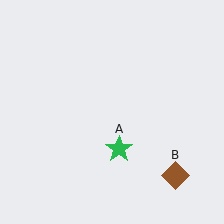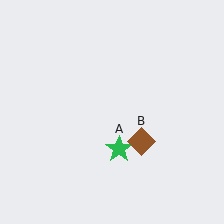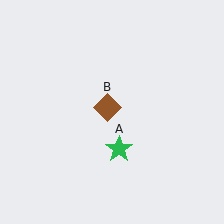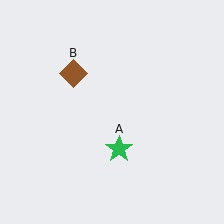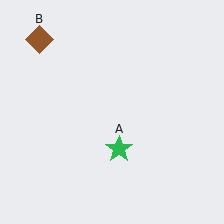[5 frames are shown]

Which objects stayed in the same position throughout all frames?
Green star (object A) remained stationary.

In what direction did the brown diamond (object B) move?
The brown diamond (object B) moved up and to the left.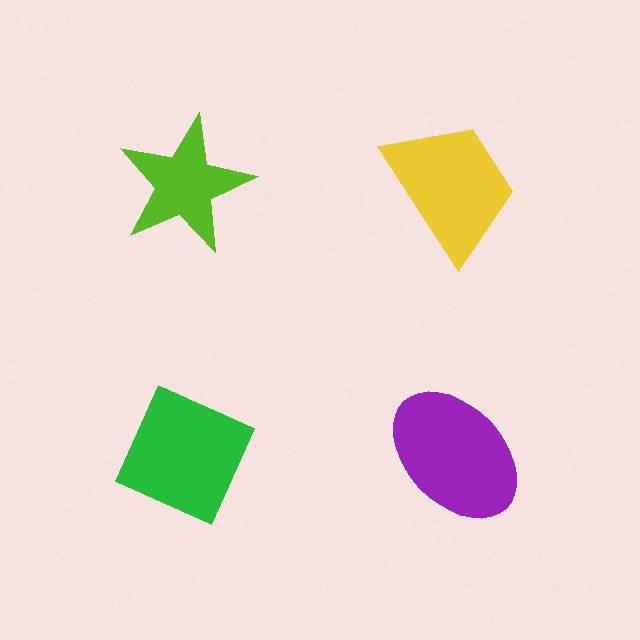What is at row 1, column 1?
A lime star.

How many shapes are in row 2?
2 shapes.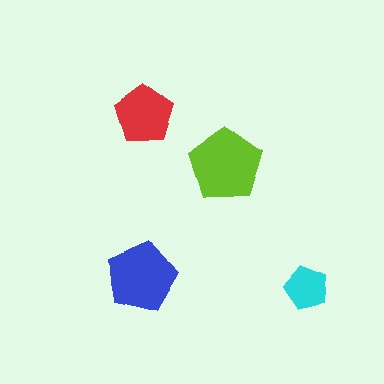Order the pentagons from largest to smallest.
the lime one, the blue one, the red one, the cyan one.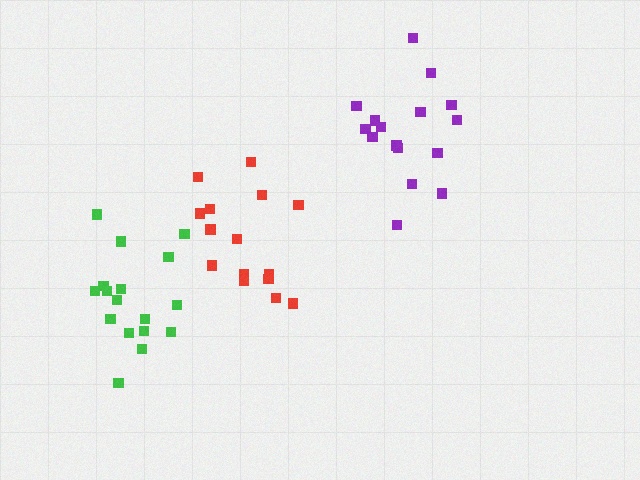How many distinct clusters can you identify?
There are 3 distinct clusters.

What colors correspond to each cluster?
The clusters are colored: red, green, purple.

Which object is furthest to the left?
The green cluster is leftmost.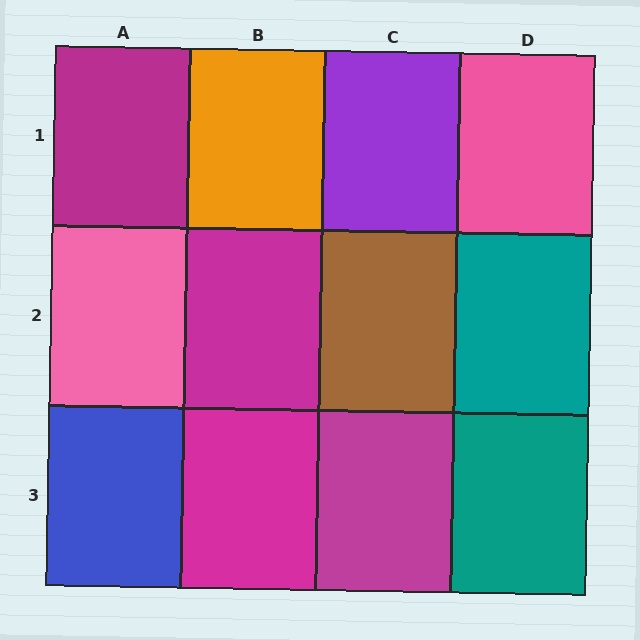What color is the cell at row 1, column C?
Purple.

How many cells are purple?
1 cell is purple.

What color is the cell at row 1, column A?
Magenta.